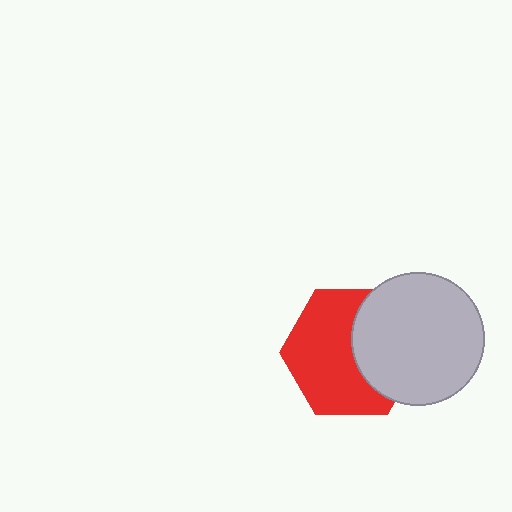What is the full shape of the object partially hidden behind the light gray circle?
The partially hidden object is a red hexagon.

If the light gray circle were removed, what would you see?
You would see the complete red hexagon.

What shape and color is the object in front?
The object in front is a light gray circle.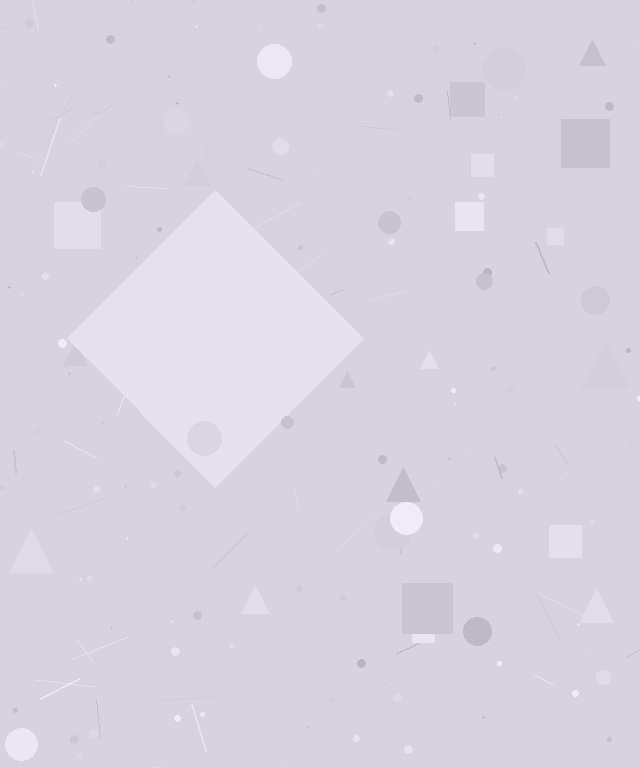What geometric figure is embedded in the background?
A diamond is embedded in the background.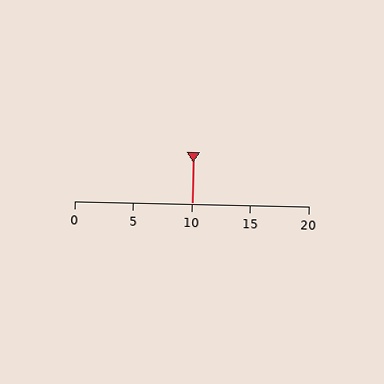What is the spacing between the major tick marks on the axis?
The major ticks are spaced 5 apart.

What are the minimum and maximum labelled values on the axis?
The axis runs from 0 to 20.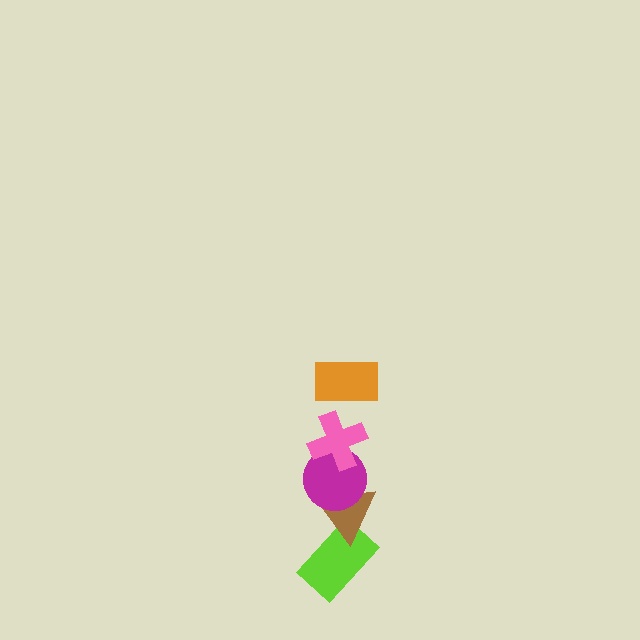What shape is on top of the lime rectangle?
The brown triangle is on top of the lime rectangle.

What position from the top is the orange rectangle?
The orange rectangle is 1st from the top.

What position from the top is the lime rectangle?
The lime rectangle is 5th from the top.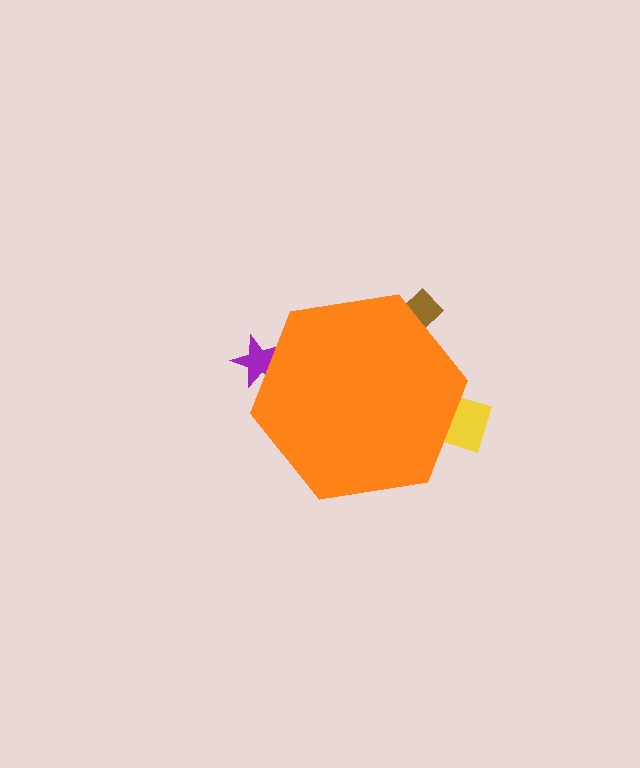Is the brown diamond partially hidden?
Yes, the brown diamond is partially hidden behind the orange hexagon.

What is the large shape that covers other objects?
An orange hexagon.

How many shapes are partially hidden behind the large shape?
3 shapes are partially hidden.